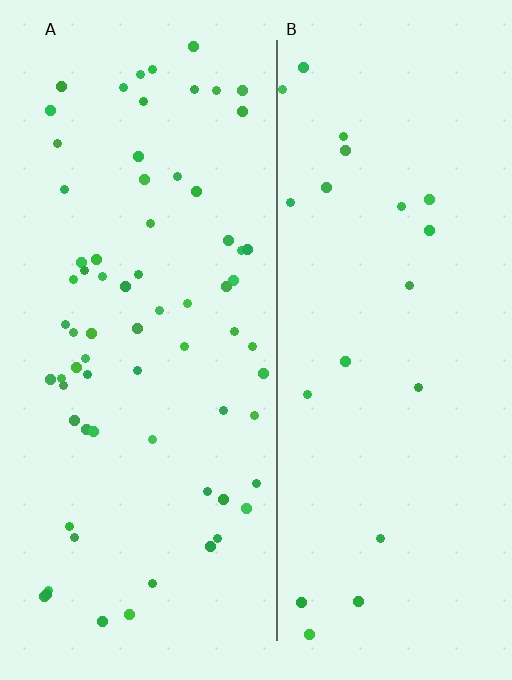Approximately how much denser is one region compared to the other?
Approximately 3.2× — region A over region B.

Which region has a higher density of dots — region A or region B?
A (the left).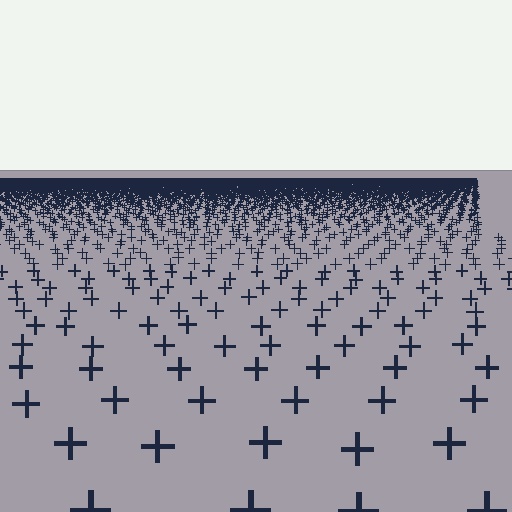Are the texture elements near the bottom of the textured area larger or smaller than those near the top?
Larger. Near the bottom, elements are closer to the viewer and appear at a bigger on-screen size.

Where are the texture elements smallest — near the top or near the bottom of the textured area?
Near the top.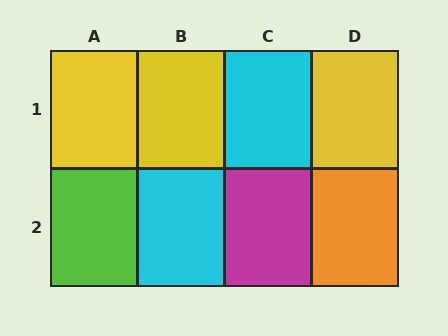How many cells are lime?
1 cell is lime.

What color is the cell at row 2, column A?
Lime.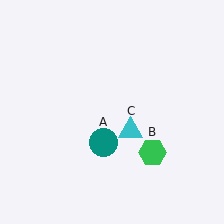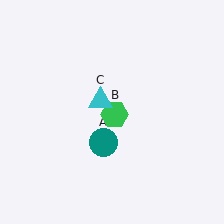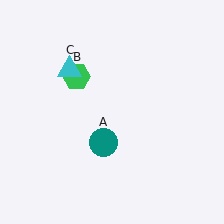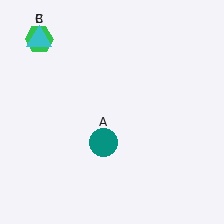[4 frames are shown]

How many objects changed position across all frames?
2 objects changed position: green hexagon (object B), cyan triangle (object C).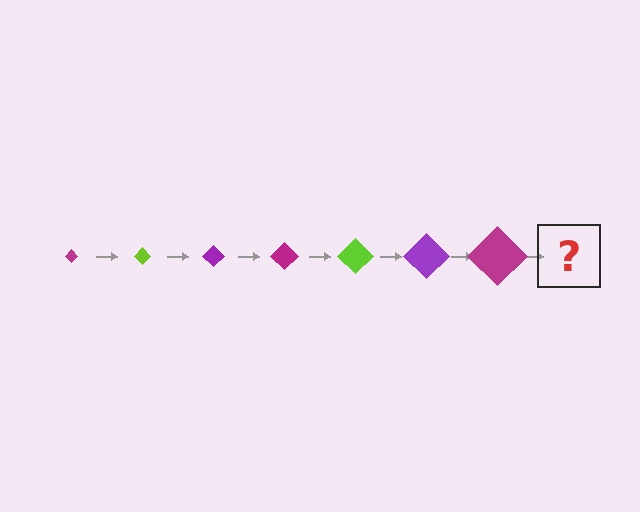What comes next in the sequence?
The next element should be a lime diamond, larger than the previous one.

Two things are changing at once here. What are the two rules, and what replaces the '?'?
The two rules are that the diamond grows larger each step and the color cycles through magenta, lime, and purple. The '?' should be a lime diamond, larger than the previous one.